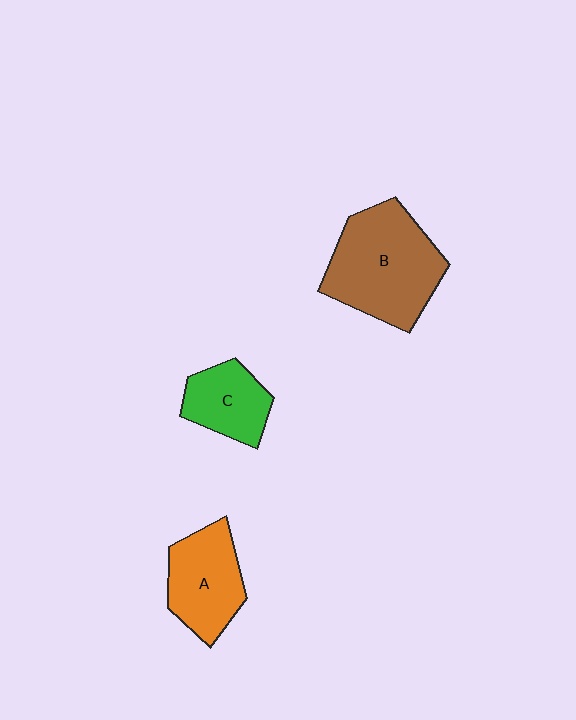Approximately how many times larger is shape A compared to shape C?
Approximately 1.3 times.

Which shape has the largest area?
Shape B (brown).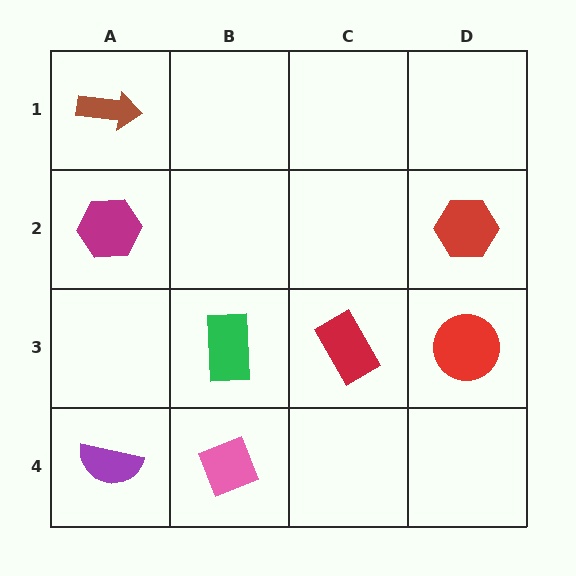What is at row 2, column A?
A magenta hexagon.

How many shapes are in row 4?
2 shapes.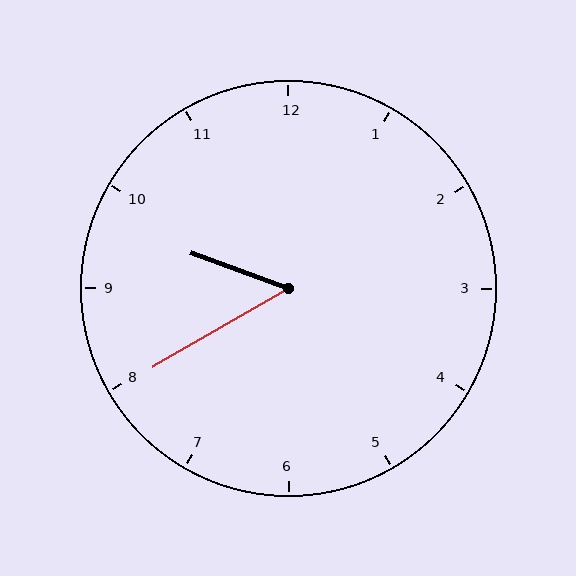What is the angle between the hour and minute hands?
Approximately 50 degrees.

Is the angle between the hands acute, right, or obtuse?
It is acute.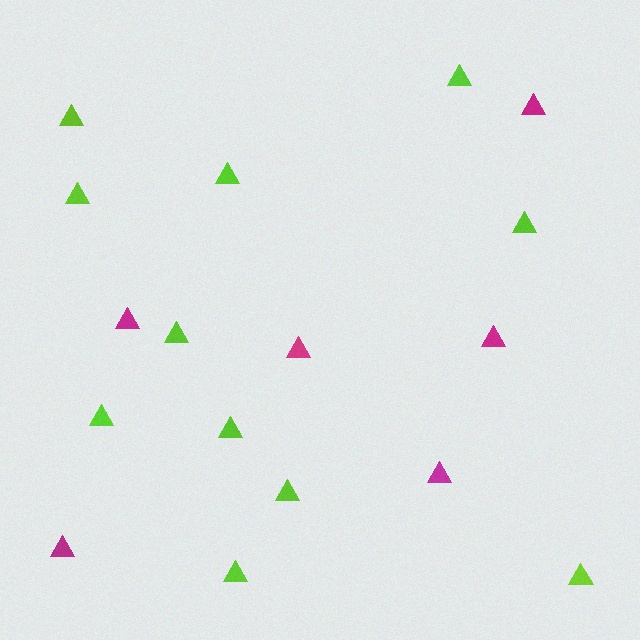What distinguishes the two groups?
There are 2 groups: one group of lime triangles (11) and one group of magenta triangles (6).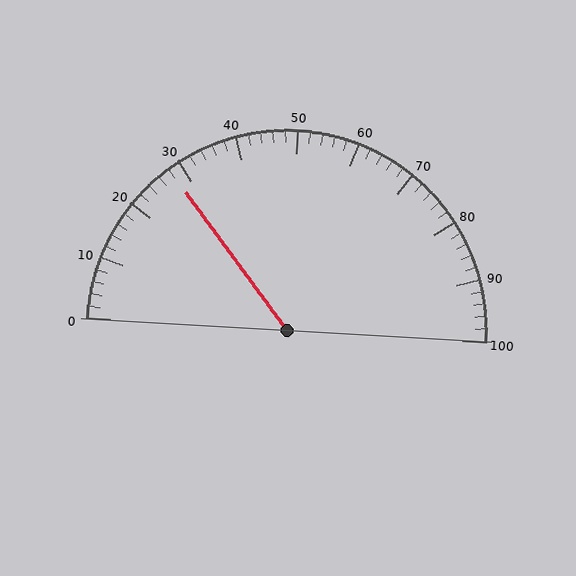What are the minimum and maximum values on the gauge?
The gauge ranges from 0 to 100.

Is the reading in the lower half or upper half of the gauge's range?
The reading is in the lower half of the range (0 to 100).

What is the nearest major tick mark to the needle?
The nearest major tick mark is 30.